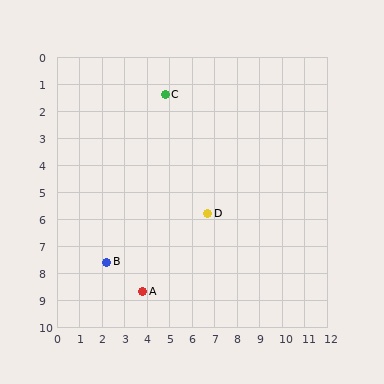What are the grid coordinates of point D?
Point D is at approximately (6.7, 5.8).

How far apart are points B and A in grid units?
Points B and A are about 1.9 grid units apart.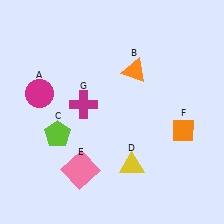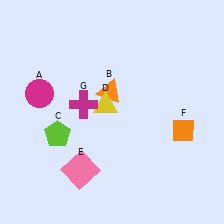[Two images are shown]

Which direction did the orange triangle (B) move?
The orange triangle (B) moved left.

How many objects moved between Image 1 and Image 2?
2 objects moved between the two images.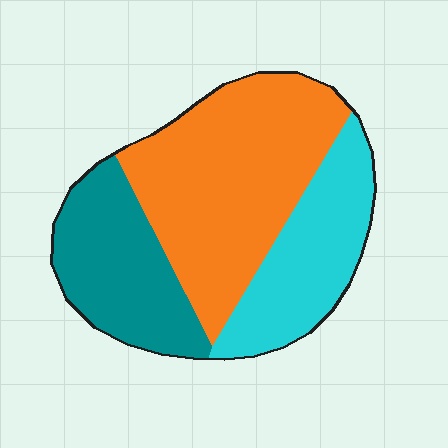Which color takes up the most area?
Orange, at roughly 50%.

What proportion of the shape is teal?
Teal covers 26% of the shape.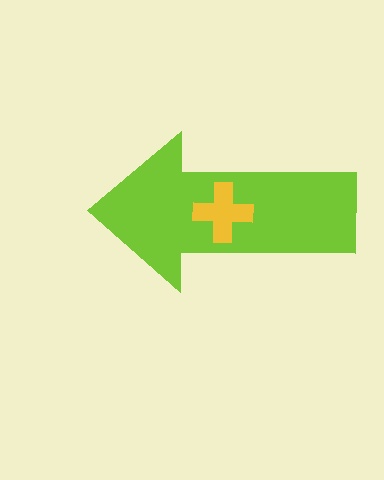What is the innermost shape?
The yellow cross.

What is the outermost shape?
The lime arrow.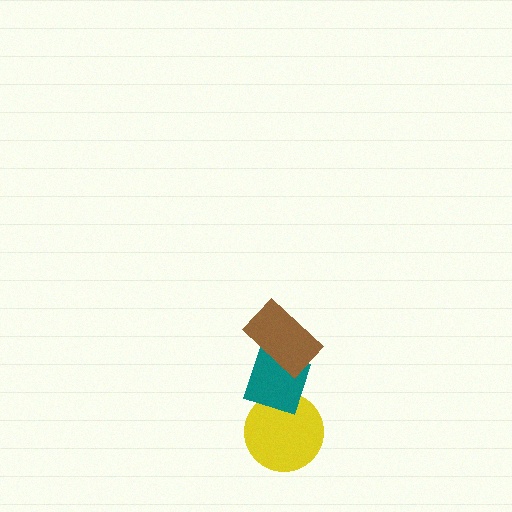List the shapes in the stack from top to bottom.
From top to bottom: the brown rectangle, the teal diamond, the yellow circle.